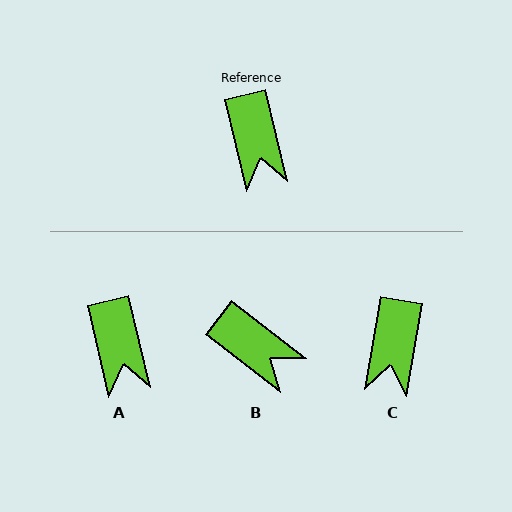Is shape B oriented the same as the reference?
No, it is off by about 39 degrees.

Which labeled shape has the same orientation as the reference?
A.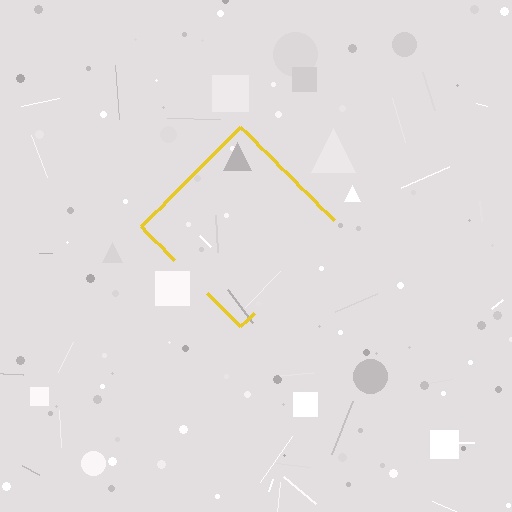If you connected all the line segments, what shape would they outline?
They would outline a diamond.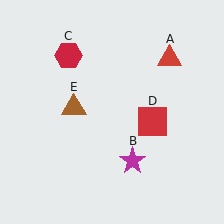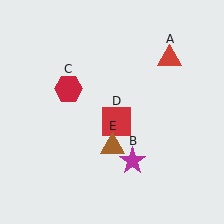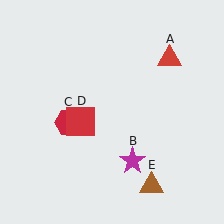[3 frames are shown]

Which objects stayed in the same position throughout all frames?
Red triangle (object A) and magenta star (object B) remained stationary.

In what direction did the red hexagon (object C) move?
The red hexagon (object C) moved down.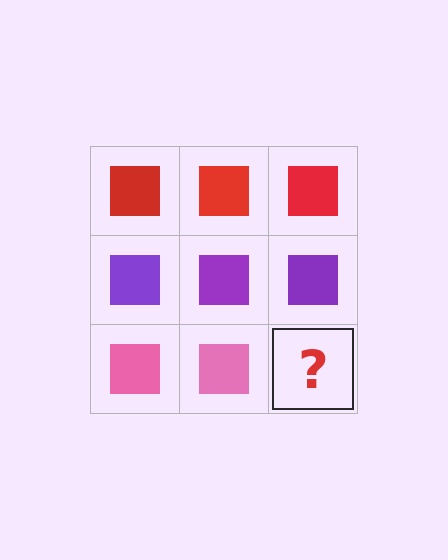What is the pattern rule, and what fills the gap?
The rule is that each row has a consistent color. The gap should be filled with a pink square.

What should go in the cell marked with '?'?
The missing cell should contain a pink square.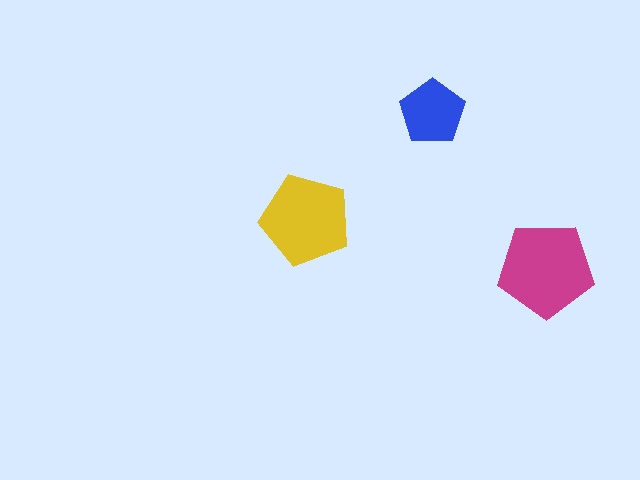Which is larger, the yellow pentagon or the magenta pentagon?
The magenta one.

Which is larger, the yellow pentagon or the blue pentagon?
The yellow one.